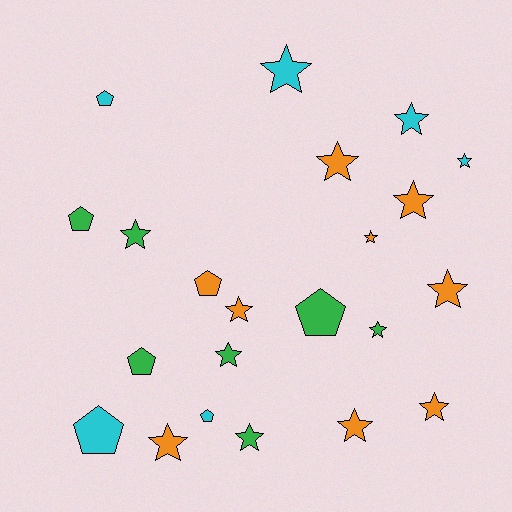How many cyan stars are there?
There are 3 cyan stars.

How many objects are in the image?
There are 22 objects.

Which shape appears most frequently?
Star, with 15 objects.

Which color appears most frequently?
Orange, with 9 objects.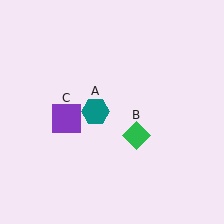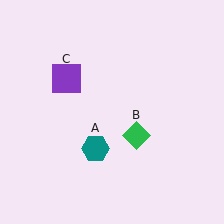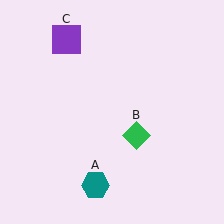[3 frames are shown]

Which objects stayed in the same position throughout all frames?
Green diamond (object B) remained stationary.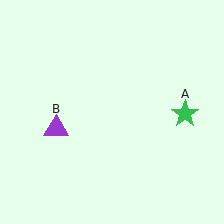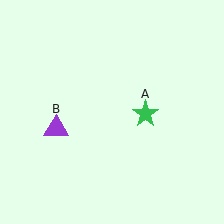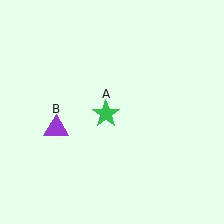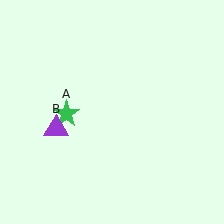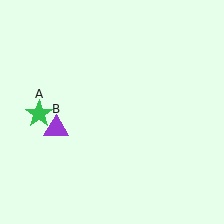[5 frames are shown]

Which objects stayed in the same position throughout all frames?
Purple triangle (object B) remained stationary.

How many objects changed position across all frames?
1 object changed position: green star (object A).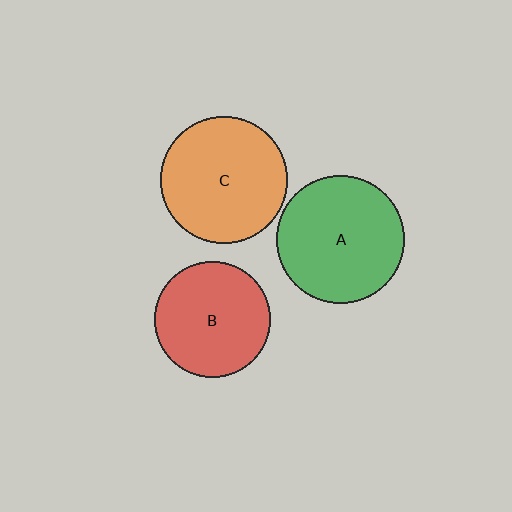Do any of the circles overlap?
No, none of the circles overlap.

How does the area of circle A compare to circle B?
Approximately 1.2 times.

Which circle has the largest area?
Circle A (green).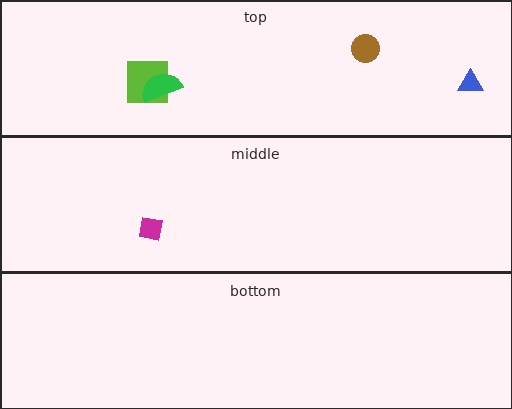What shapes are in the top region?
The lime square, the brown circle, the blue triangle, the green semicircle.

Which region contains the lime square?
The top region.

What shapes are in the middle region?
The magenta square.